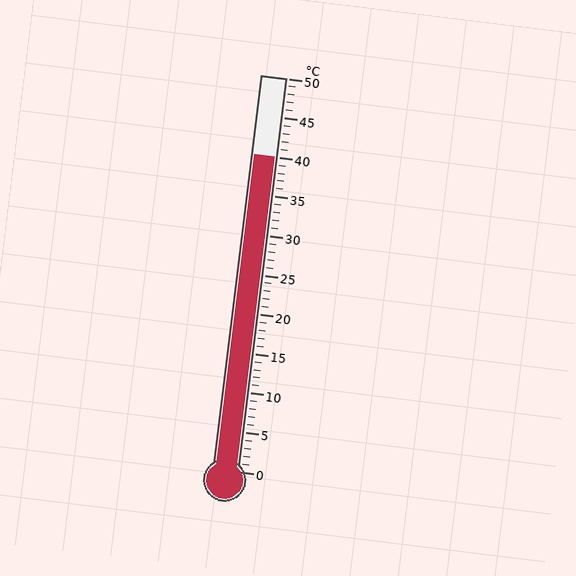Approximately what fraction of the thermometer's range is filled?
The thermometer is filled to approximately 80% of its range.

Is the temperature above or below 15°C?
The temperature is above 15°C.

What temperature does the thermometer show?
The thermometer shows approximately 40°C.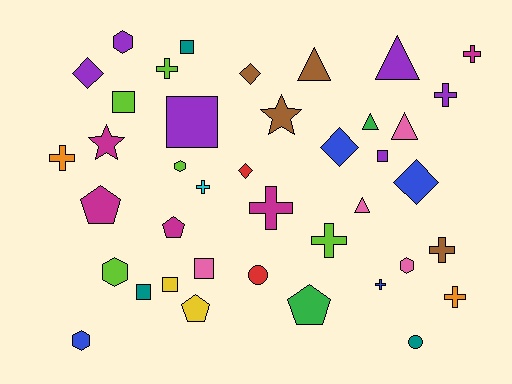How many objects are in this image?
There are 40 objects.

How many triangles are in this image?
There are 5 triangles.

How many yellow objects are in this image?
There are 2 yellow objects.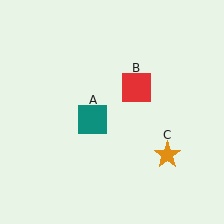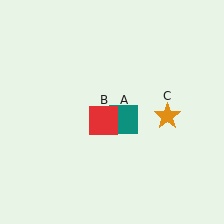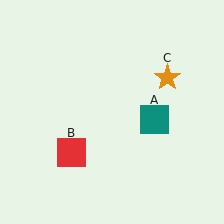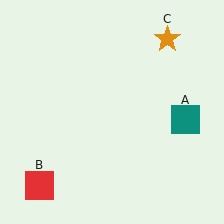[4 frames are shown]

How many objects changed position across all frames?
3 objects changed position: teal square (object A), red square (object B), orange star (object C).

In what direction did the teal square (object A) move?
The teal square (object A) moved right.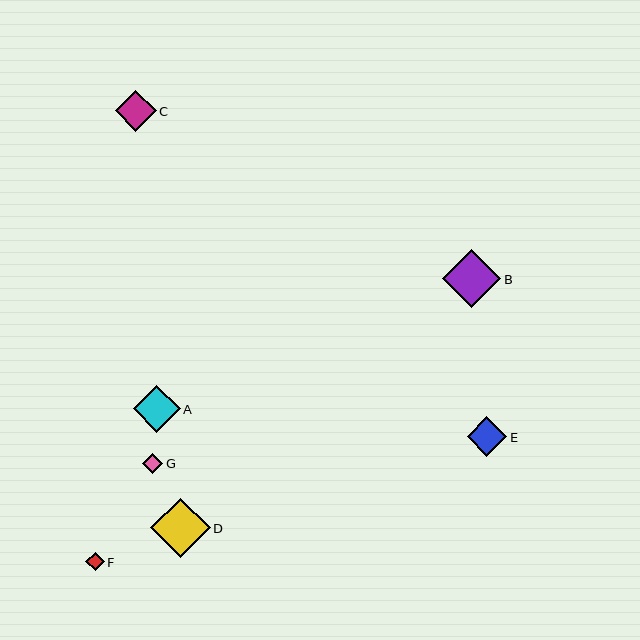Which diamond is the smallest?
Diamond F is the smallest with a size of approximately 18 pixels.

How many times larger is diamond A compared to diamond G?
Diamond A is approximately 2.3 times the size of diamond G.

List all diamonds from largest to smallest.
From largest to smallest: D, B, A, C, E, G, F.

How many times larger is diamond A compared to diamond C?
Diamond A is approximately 1.2 times the size of diamond C.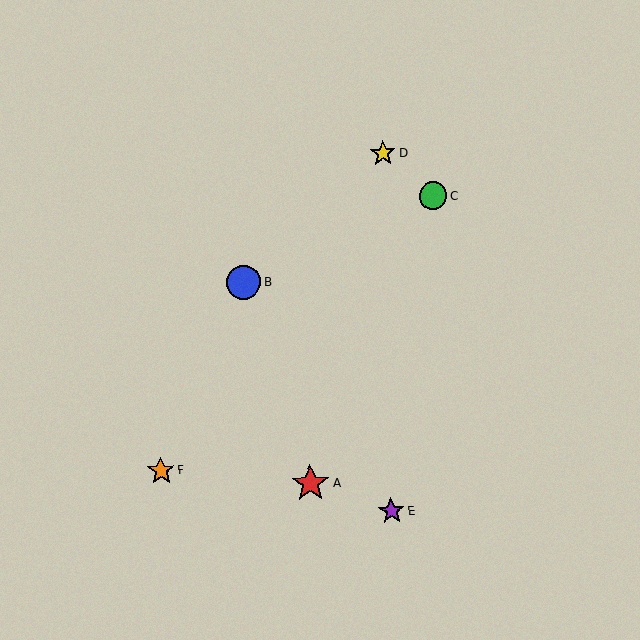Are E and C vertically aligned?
No, E is at x≈391 and C is at x≈433.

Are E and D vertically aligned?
Yes, both are at x≈391.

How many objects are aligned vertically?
2 objects (D, E) are aligned vertically.